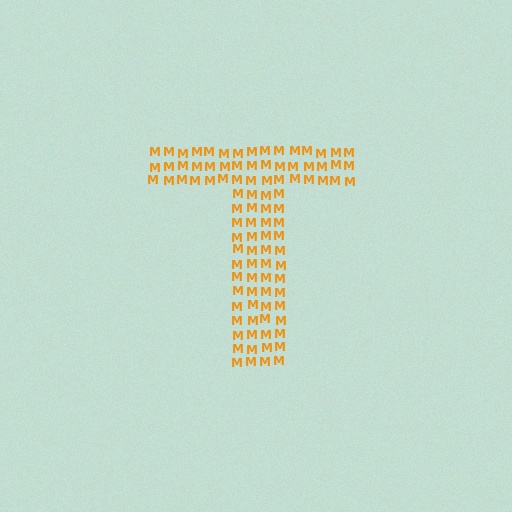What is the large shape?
The large shape is the letter T.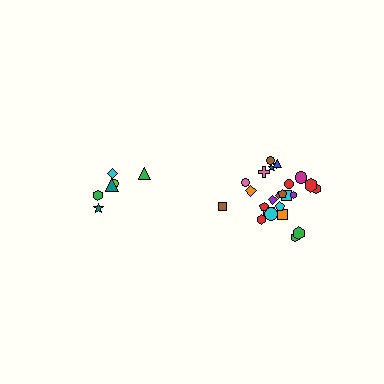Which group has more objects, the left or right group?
The right group.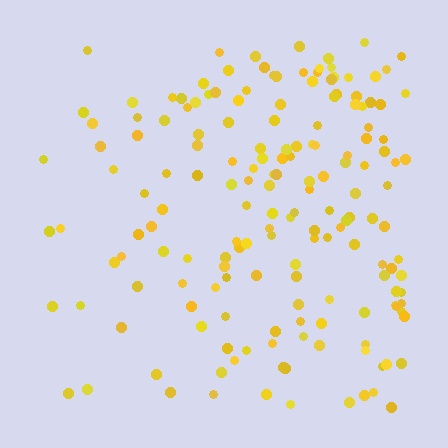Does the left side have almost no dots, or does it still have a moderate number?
Still a moderate number, just noticeably fewer than the right.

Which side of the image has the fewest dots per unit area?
The left.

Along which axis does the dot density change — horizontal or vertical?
Horizontal.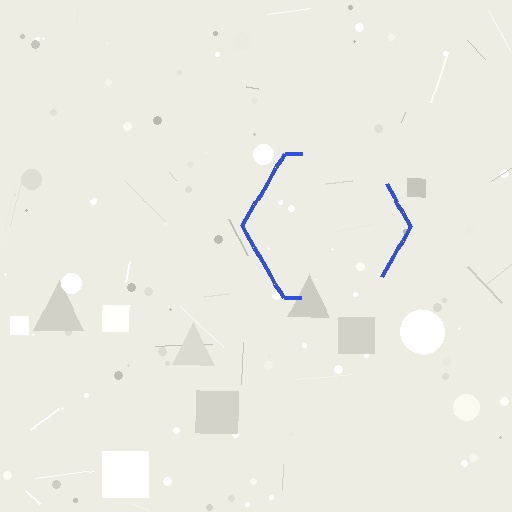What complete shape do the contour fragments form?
The contour fragments form a hexagon.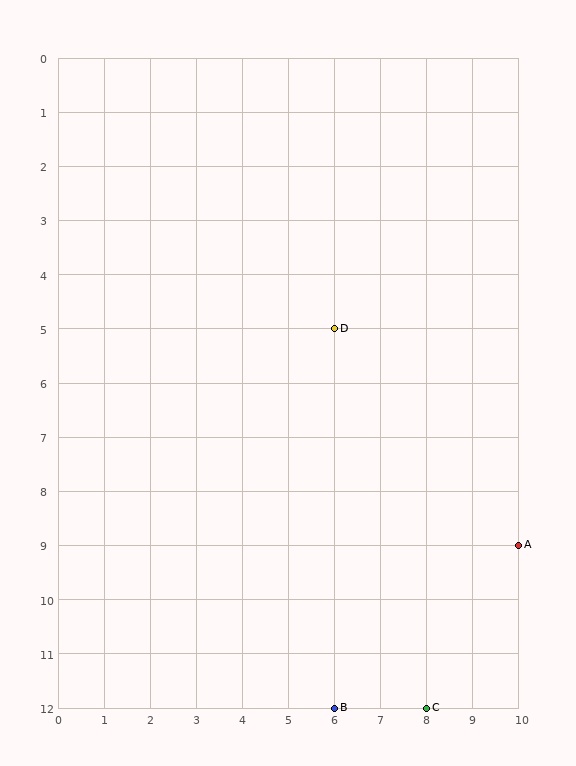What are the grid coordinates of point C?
Point C is at grid coordinates (8, 12).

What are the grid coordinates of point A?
Point A is at grid coordinates (10, 9).